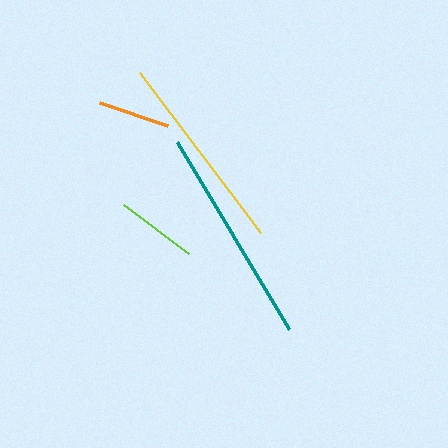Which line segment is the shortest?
The orange line is the shortest at approximately 72 pixels.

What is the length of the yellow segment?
The yellow segment is approximately 201 pixels long.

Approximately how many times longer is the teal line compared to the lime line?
The teal line is approximately 2.7 times the length of the lime line.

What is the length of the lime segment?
The lime segment is approximately 81 pixels long.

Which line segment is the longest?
The teal line is the longest at approximately 218 pixels.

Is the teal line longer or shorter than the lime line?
The teal line is longer than the lime line.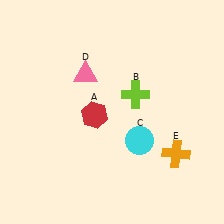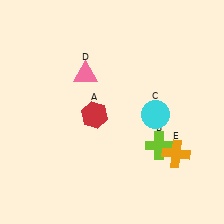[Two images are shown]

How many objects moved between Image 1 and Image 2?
2 objects moved between the two images.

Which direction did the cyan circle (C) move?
The cyan circle (C) moved up.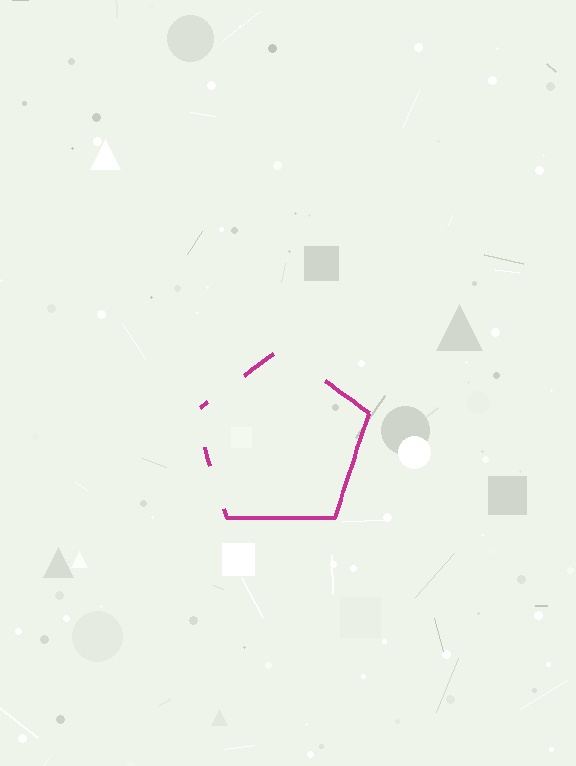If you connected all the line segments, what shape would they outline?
They would outline a pentagon.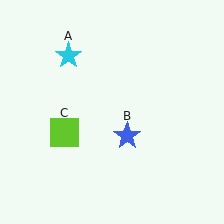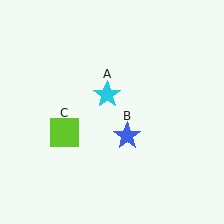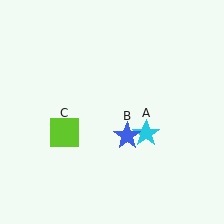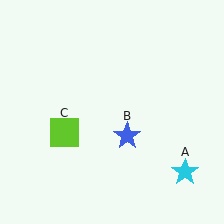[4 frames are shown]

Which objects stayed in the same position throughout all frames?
Blue star (object B) and lime square (object C) remained stationary.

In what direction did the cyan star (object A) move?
The cyan star (object A) moved down and to the right.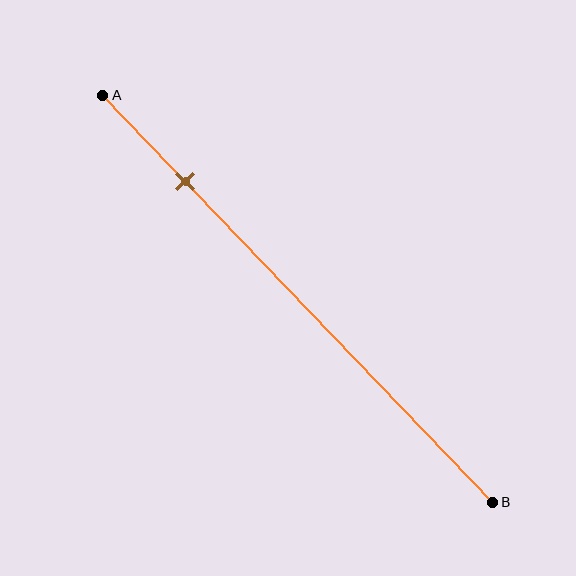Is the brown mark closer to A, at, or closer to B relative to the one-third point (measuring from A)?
The brown mark is closer to point A than the one-third point of segment AB.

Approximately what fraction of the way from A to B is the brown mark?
The brown mark is approximately 20% of the way from A to B.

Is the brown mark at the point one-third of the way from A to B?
No, the mark is at about 20% from A, not at the 33% one-third point.